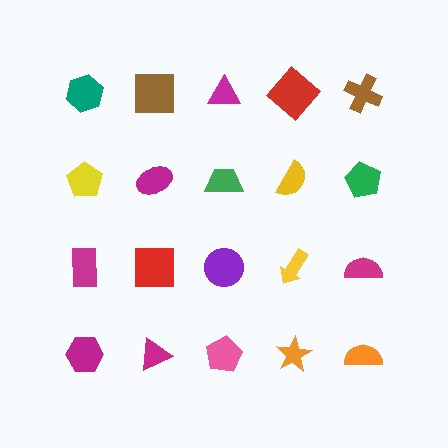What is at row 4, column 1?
A magenta hexagon.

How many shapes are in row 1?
5 shapes.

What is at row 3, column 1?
A magenta rectangle.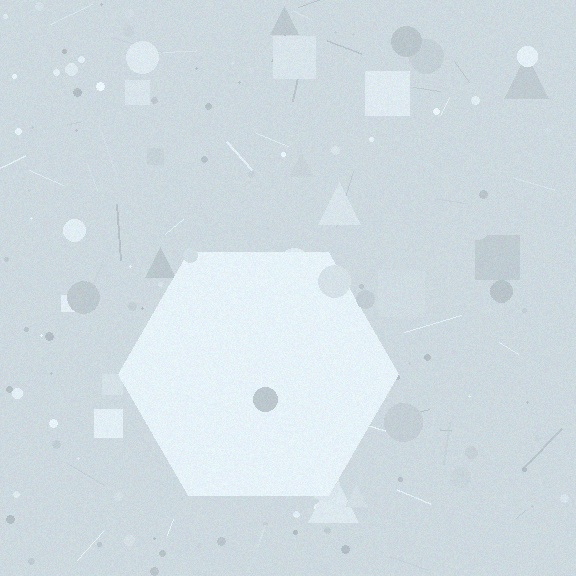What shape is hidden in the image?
A hexagon is hidden in the image.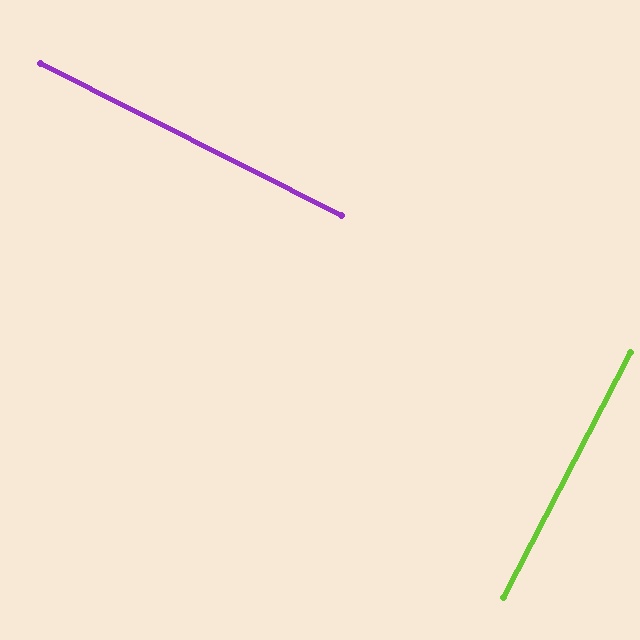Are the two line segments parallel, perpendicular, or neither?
Perpendicular — they meet at approximately 89°.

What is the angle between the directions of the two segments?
Approximately 89 degrees.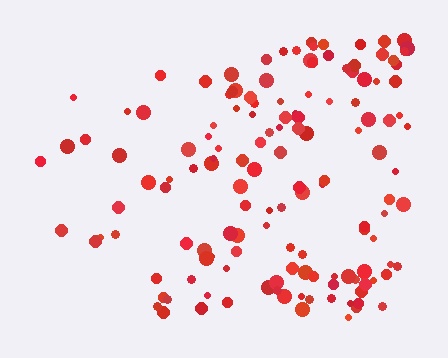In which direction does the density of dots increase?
From left to right, with the right side densest.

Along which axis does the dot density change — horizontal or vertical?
Horizontal.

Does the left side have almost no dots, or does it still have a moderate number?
Still a moderate number, just noticeably fewer than the right.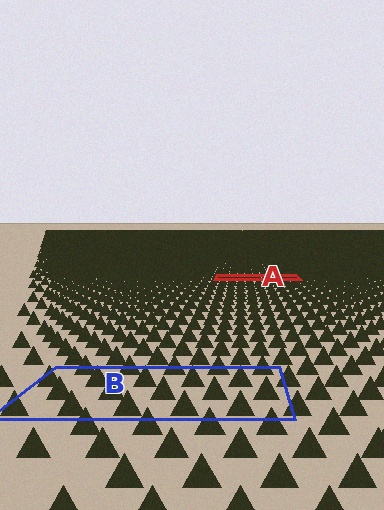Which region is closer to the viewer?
Region B is closer. The texture elements there are larger and more spread out.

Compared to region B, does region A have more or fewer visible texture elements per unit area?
Region A has more texture elements per unit area — they are packed more densely because it is farther away.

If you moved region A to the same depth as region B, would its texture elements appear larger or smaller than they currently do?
They would appear larger. At a closer depth, the same texture elements are projected at a bigger on-screen size.